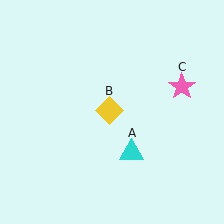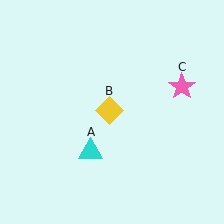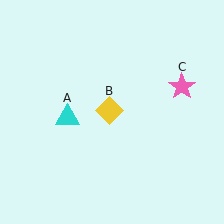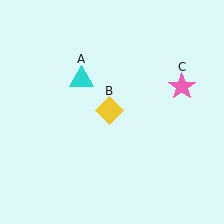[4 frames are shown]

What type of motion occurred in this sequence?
The cyan triangle (object A) rotated clockwise around the center of the scene.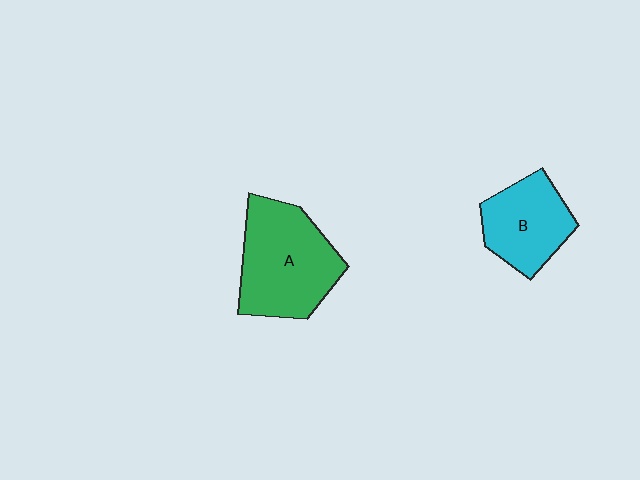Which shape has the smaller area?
Shape B (cyan).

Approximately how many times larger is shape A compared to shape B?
Approximately 1.5 times.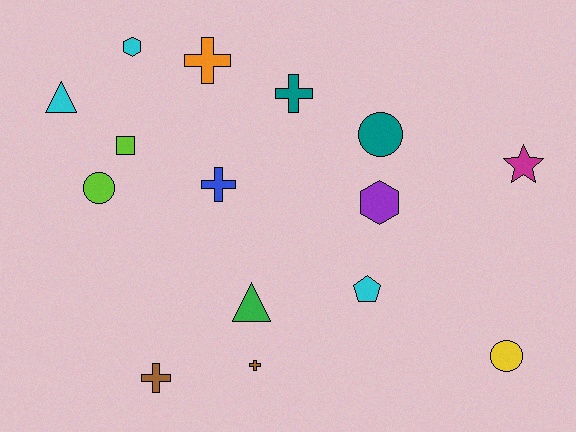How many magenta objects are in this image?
There is 1 magenta object.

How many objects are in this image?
There are 15 objects.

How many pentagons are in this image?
There is 1 pentagon.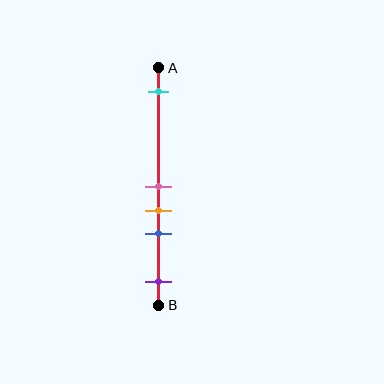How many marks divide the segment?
There are 5 marks dividing the segment.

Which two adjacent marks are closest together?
The pink and orange marks are the closest adjacent pair.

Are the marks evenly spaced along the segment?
No, the marks are not evenly spaced.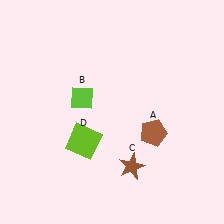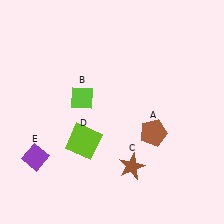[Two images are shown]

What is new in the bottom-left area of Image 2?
A purple diamond (E) was added in the bottom-left area of Image 2.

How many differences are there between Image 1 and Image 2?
There is 1 difference between the two images.